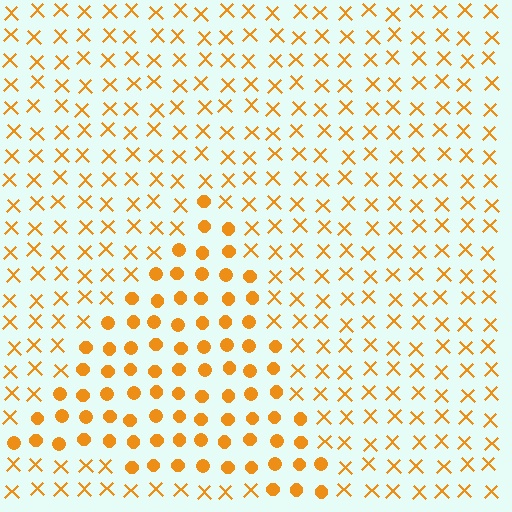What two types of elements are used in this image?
The image uses circles inside the triangle region and X marks outside it.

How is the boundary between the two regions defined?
The boundary is defined by a change in element shape: circles inside vs. X marks outside. All elements share the same color and spacing.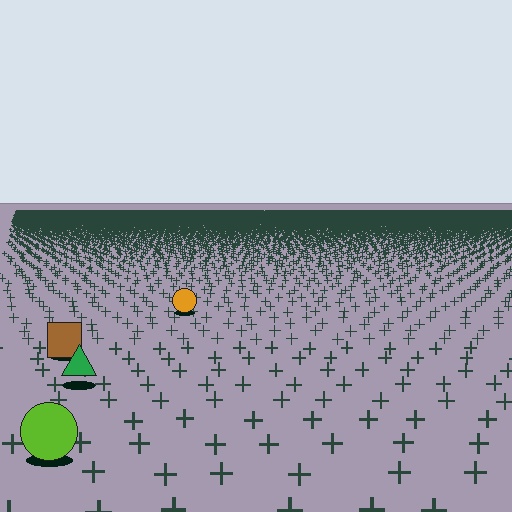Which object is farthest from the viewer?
The orange circle is farthest from the viewer. It appears smaller and the ground texture around it is denser.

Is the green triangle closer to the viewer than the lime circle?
No. The lime circle is closer — you can tell from the texture gradient: the ground texture is coarser near it.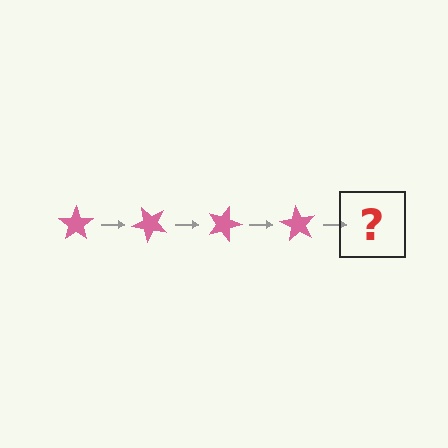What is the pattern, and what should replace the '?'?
The pattern is that the star rotates 45 degrees each step. The '?' should be a pink star rotated 180 degrees.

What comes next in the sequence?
The next element should be a pink star rotated 180 degrees.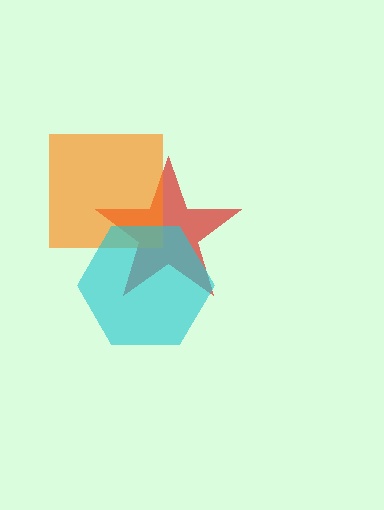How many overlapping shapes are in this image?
There are 3 overlapping shapes in the image.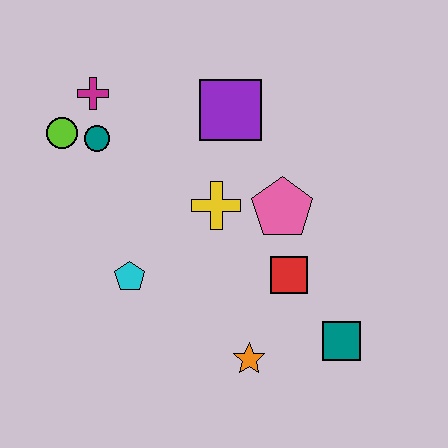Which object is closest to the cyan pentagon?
The yellow cross is closest to the cyan pentagon.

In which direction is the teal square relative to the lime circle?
The teal square is to the right of the lime circle.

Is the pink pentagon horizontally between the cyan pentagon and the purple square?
No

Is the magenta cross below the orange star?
No